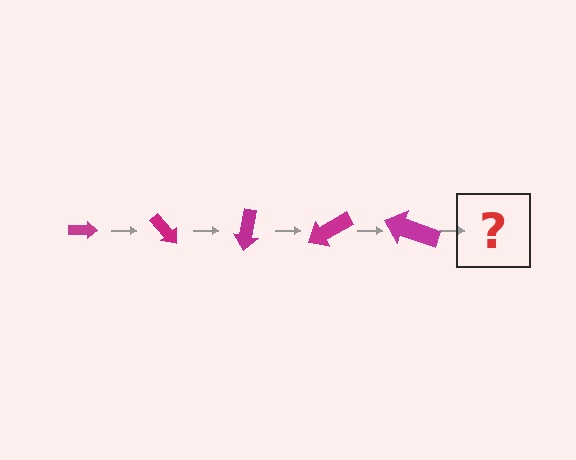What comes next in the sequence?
The next element should be an arrow, larger than the previous one and rotated 250 degrees from the start.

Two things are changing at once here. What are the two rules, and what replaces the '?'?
The two rules are that the arrow grows larger each step and it rotates 50 degrees each step. The '?' should be an arrow, larger than the previous one and rotated 250 degrees from the start.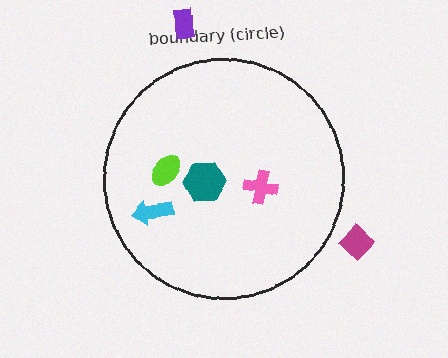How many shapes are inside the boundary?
4 inside, 2 outside.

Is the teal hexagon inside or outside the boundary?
Inside.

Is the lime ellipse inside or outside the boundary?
Inside.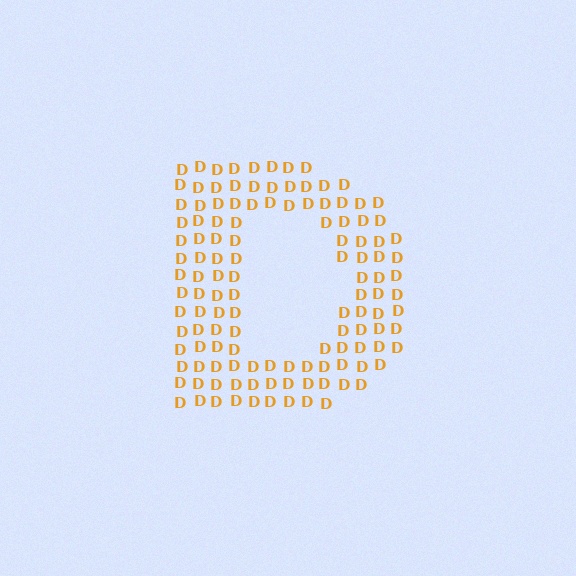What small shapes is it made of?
It is made of small letter D's.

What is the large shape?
The large shape is the letter D.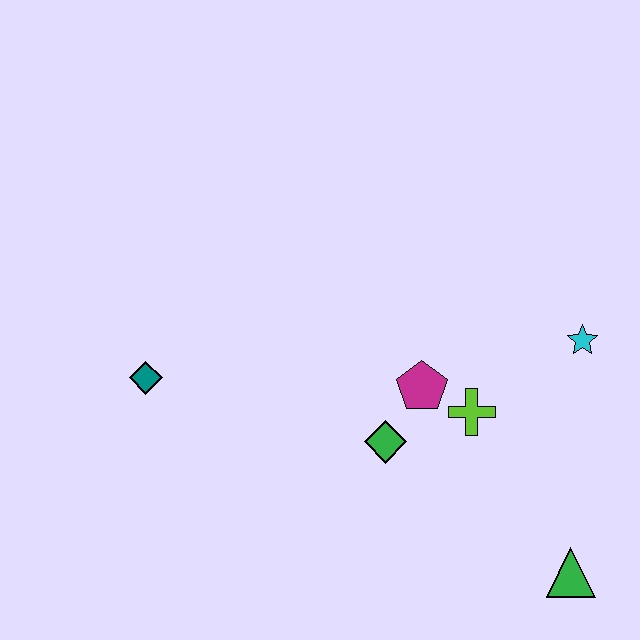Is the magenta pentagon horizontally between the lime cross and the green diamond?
Yes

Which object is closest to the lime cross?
The magenta pentagon is closest to the lime cross.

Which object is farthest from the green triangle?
The teal diamond is farthest from the green triangle.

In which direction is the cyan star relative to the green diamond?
The cyan star is to the right of the green diamond.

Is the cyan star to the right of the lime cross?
Yes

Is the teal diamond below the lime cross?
No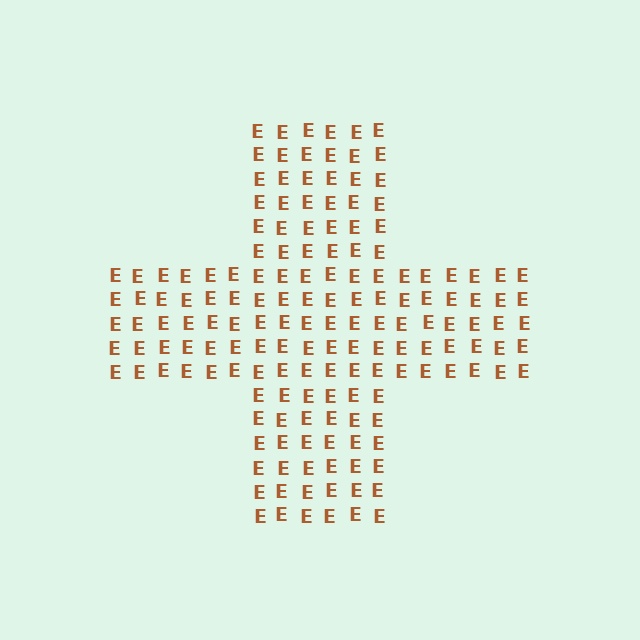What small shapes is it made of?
It is made of small letter E's.